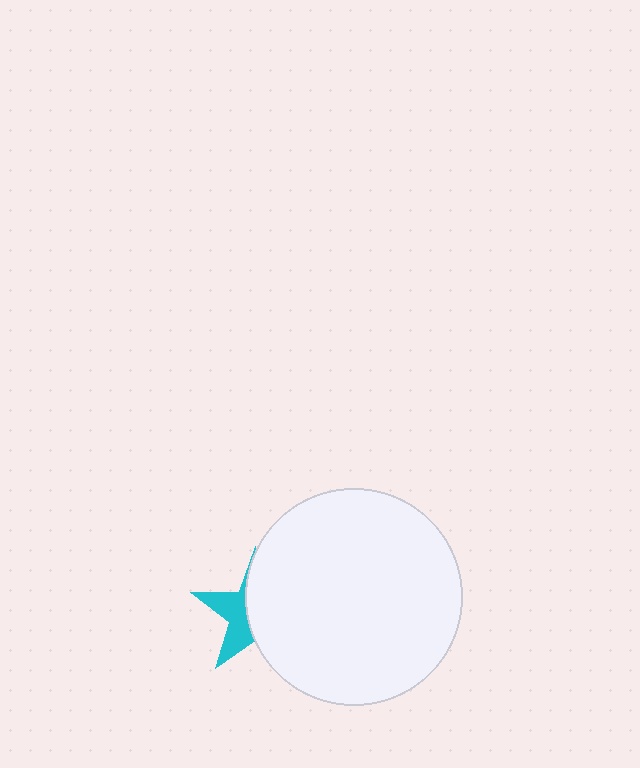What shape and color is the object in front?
The object in front is a white circle.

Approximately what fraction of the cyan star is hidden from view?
Roughly 61% of the cyan star is hidden behind the white circle.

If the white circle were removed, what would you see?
You would see the complete cyan star.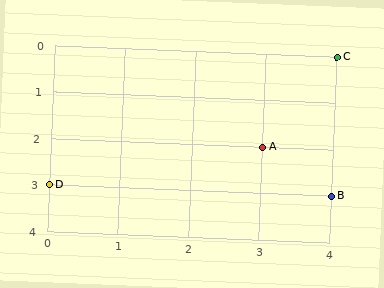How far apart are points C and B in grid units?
Points C and B are 3 rows apart.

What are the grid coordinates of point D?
Point D is at grid coordinates (0, 3).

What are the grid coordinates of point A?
Point A is at grid coordinates (3, 2).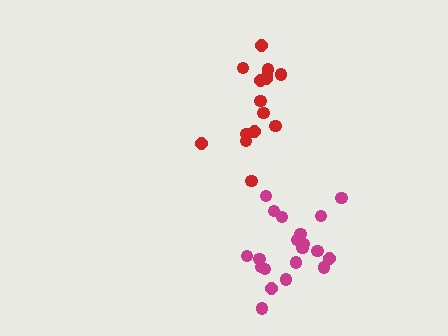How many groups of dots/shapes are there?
There are 2 groups.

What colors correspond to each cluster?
The clusters are colored: red, magenta.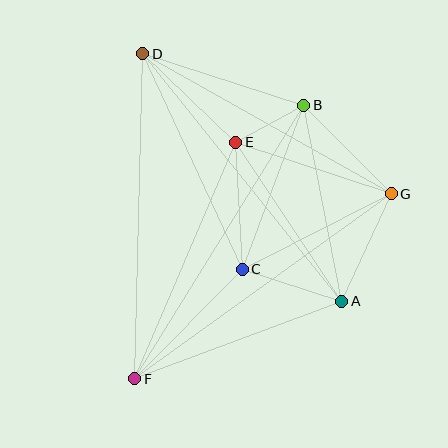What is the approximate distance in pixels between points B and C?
The distance between B and C is approximately 175 pixels.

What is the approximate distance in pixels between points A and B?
The distance between A and B is approximately 199 pixels.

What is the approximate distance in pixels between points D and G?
The distance between D and G is approximately 285 pixels.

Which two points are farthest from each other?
Points D and F are farthest from each other.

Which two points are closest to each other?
Points B and E are closest to each other.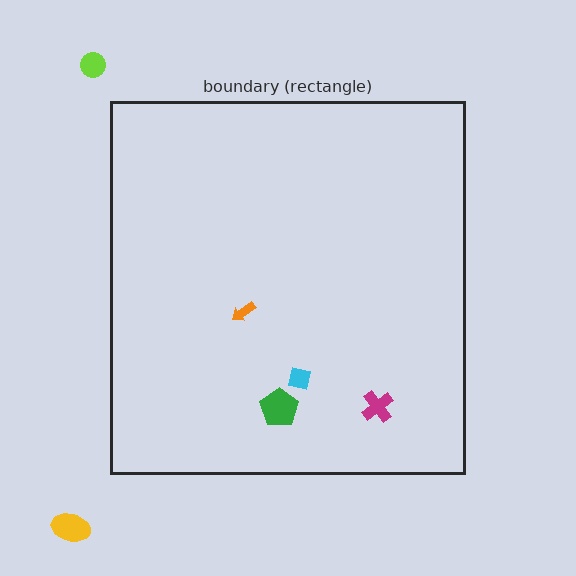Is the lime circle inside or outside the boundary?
Outside.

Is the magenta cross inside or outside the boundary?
Inside.